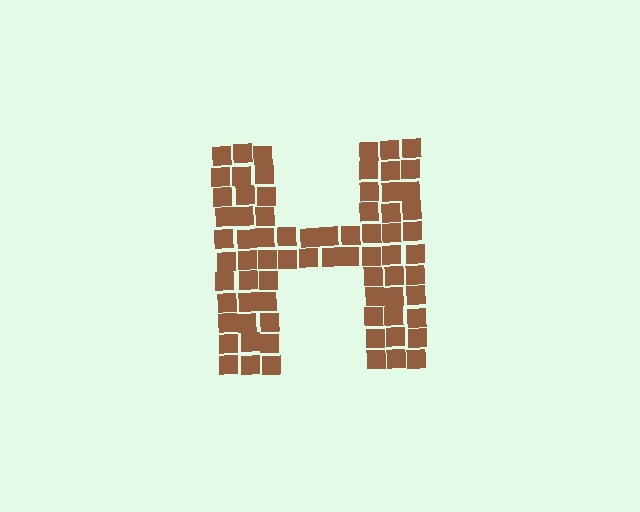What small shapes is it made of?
It is made of small squares.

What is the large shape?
The large shape is the letter H.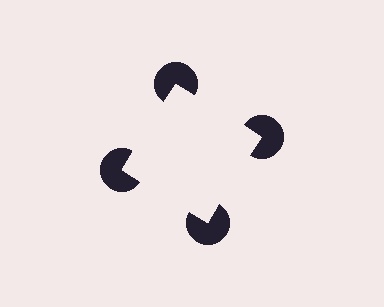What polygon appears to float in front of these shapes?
An illusory square — its edges are inferred from the aligned wedge cuts in the pac-man discs, not physically drawn.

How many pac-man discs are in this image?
There are 4 — one at each vertex of the illusory square.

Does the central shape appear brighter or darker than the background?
It typically appears slightly brighter than the background, even though no actual brightness change is drawn.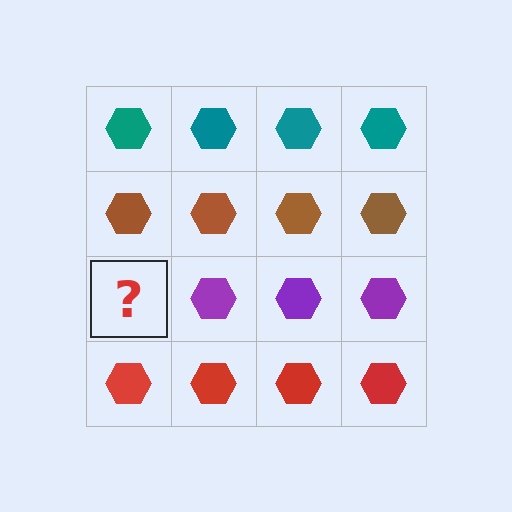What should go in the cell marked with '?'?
The missing cell should contain a purple hexagon.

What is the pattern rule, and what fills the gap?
The rule is that each row has a consistent color. The gap should be filled with a purple hexagon.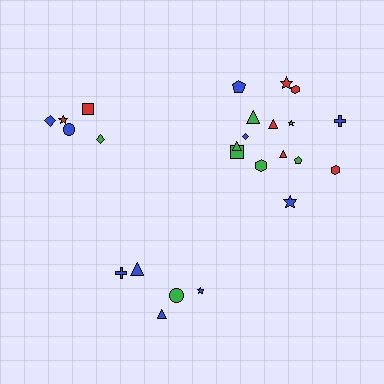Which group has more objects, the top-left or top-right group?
The top-right group.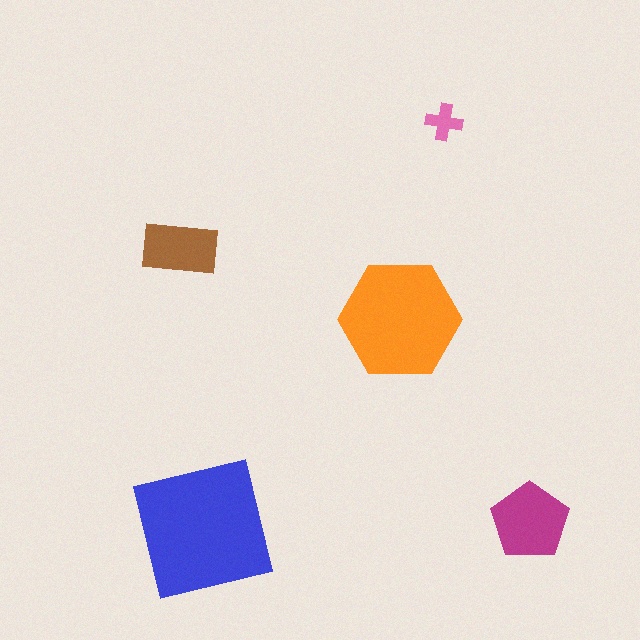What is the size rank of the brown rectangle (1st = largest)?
4th.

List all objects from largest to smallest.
The blue square, the orange hexagon, the magenta pentagon, the brown rectangle, the pink cross.